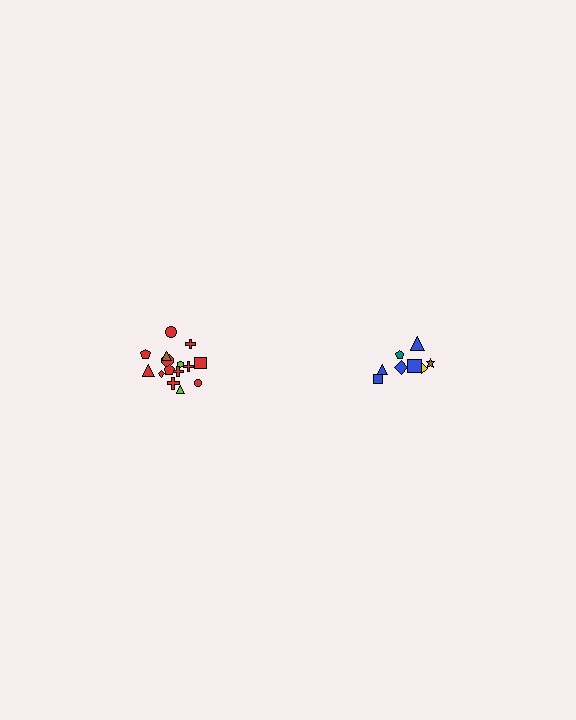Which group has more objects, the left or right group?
The left group.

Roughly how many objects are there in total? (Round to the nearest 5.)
Roughly 25 objects in total.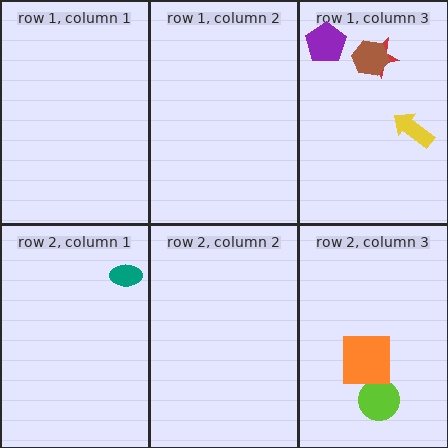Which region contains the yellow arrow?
The row 1, column 3 region.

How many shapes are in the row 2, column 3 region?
2.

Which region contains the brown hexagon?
The row 1, column 3 region.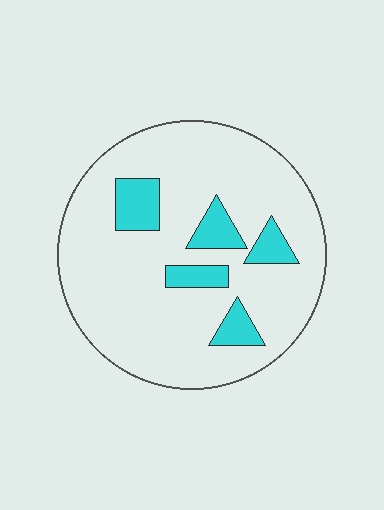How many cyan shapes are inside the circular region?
5.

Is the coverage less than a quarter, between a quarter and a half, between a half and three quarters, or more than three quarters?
Less than a quarter.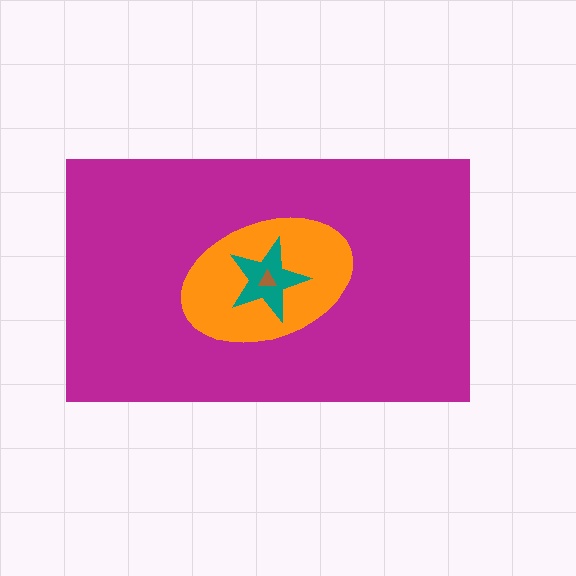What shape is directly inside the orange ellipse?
The teal star.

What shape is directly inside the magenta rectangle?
The orange ellipse.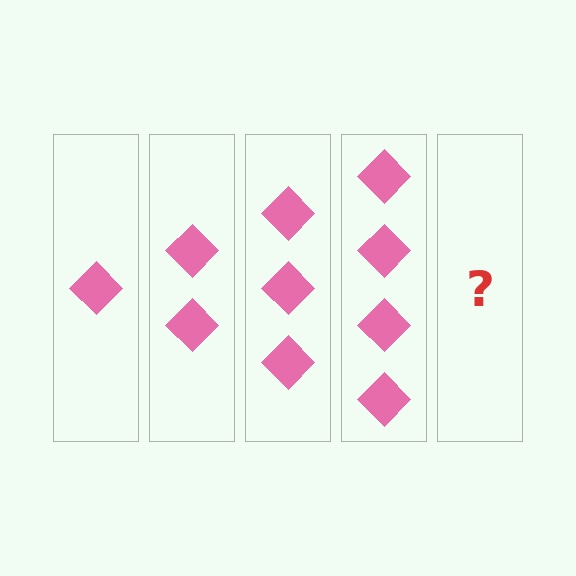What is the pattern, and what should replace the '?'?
The pattern is that each step adds one more diamond. The '?' should be 5 diamonds.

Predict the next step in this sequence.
The next step is 5 diamonds.